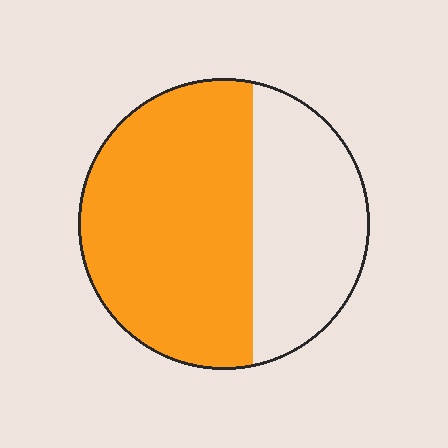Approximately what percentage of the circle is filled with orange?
Approximately 65%.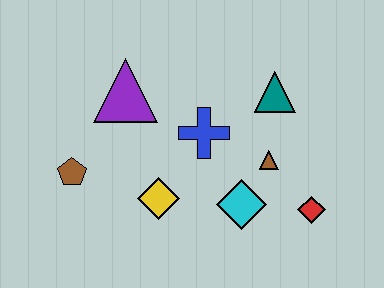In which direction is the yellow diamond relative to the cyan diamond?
The yellow diamond is to the left of the cyan diamond.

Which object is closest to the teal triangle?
The brown triangle is closest to the teal triangle.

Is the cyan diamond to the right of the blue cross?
Yes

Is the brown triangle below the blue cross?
Yes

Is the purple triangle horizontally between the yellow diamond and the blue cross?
No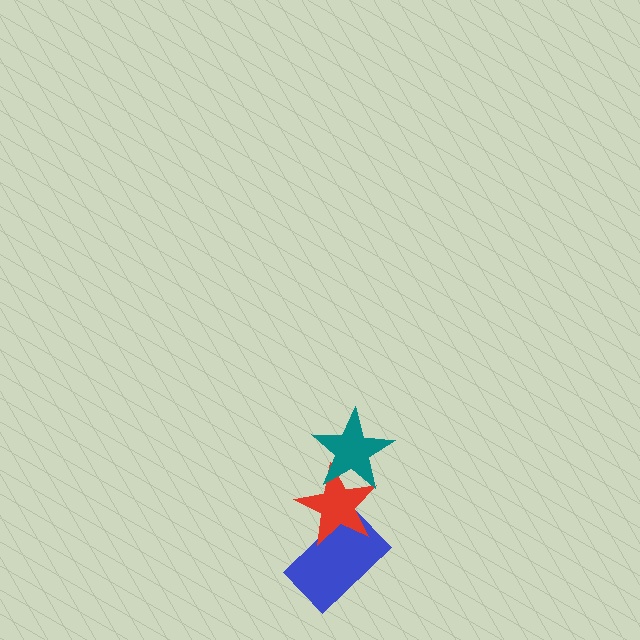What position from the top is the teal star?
The teal star is 1st from the top.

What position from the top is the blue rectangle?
The blue rectangle is 3rd from the top.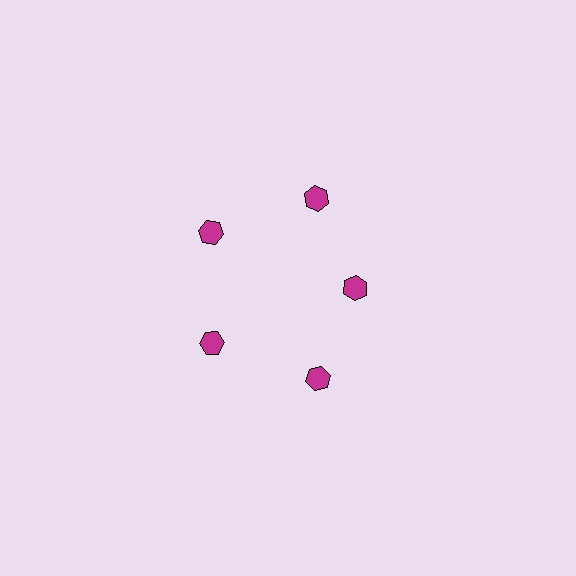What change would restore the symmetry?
The symmetry would be restored by moving it outward, back onto the ring so that all 5 hexagons sit at equal angles and equal distance from the center.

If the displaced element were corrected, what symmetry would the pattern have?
It would have 5-fold rotational symmetry — the pattern would map onto itself every 72 degrees.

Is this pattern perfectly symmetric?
No. The 5 magenta hexagons are arranged in a ring, but one element near the 3 o'clock position is pulled inward toward the center, breaking the 5-fold rotational symmetry.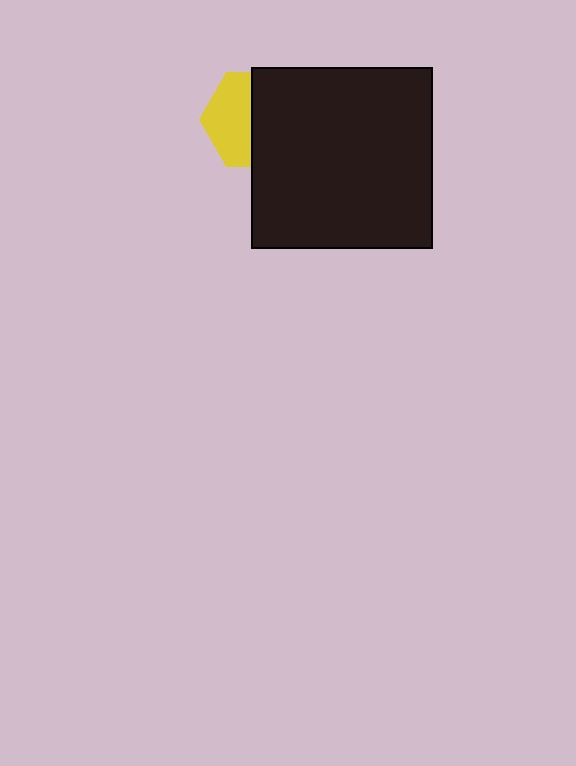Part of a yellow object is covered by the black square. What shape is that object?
It is a hexagon.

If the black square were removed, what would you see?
You would see the complete yellow hexagon.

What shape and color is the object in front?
The object in front is a black square.